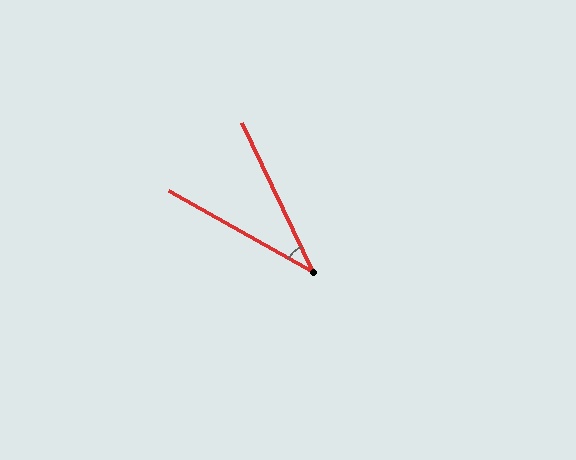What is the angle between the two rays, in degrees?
Approximately 35 degrees.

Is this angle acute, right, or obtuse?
It is acute.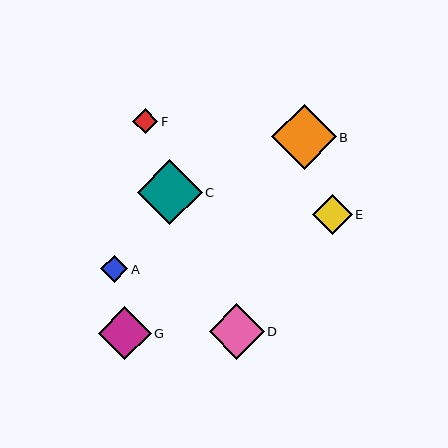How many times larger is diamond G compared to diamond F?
Diamond G is approximately 2.1 times the size of diamond F.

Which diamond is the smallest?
Diamond F is the smallest with a size of approximately 25 pixels.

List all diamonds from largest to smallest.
From largest to smallest: C, B, D, G, E, A, F.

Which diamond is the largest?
Diamond C is the largest with a size of approximately 65 pixels.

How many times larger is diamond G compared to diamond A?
Diamond G is approximately 2.0 times the size of diamond A.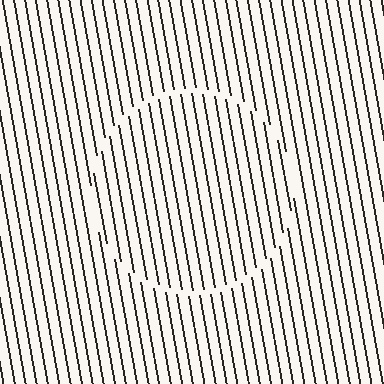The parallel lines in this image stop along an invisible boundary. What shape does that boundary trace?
An illusory circle. The interior of the shape contains the same grating, shifted by half a period — the contour is defined by the phase discontinuity where line-ends from the inner and outer gratings abut.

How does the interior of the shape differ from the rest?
The interior of the shape contains the same grating, shifted by half a period — the contour is defined by the phase discontinuity where line-ends from the inner and outer gratings abut.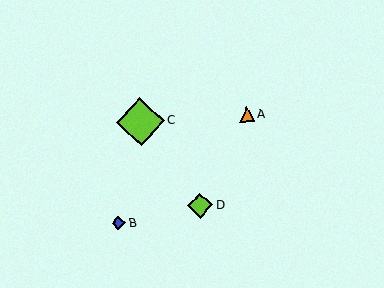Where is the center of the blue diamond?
The center of the blue diamond is at (118, 223).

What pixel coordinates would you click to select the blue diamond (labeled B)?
Click at (118, 223) to select the blue diamond B.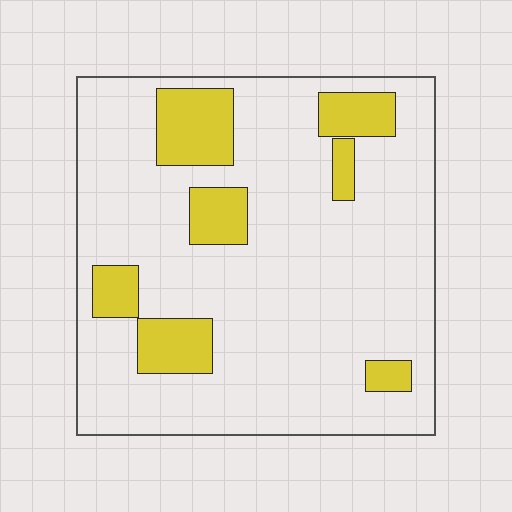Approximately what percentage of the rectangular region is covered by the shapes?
Approximately 20%.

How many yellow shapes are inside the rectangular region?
7.